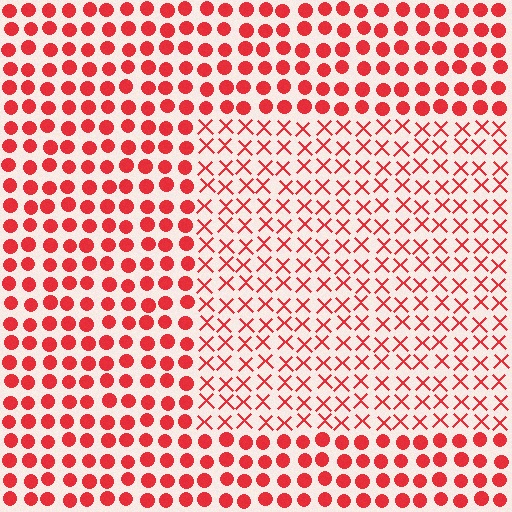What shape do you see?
I see a rectangle.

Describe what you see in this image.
The image is filled with small red elements arranged in a uniform grid. A rectangle-shaped region contains X marks, while the surrounding area contains circles. The boundary is defined purely by the change in element shape.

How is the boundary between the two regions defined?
The boundary is defined by a change in element shape: X marks inside vs. circles outside. All elements share the same color and spacing.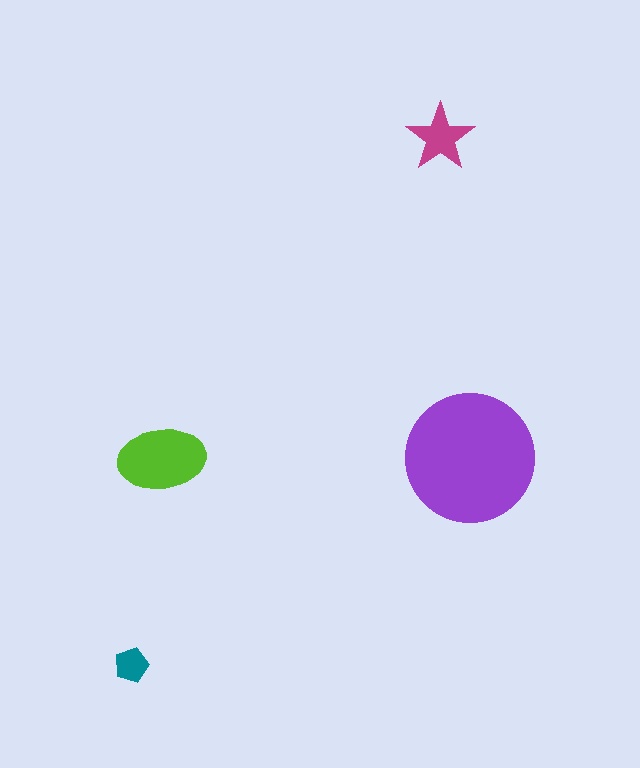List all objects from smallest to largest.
The teal pentagon, the magenta star, the lime ellipse, the purple circle.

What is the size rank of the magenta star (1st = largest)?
3rd.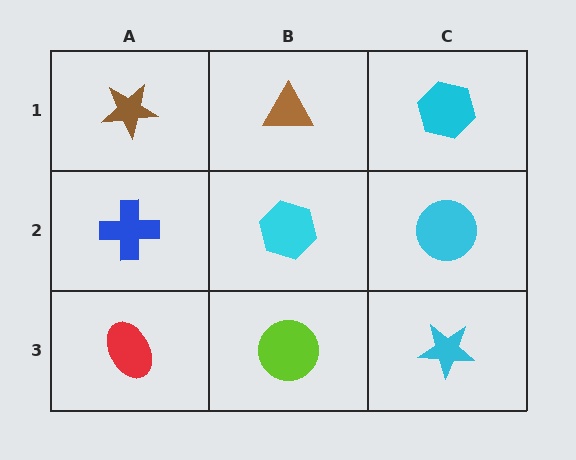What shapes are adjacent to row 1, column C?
A cyan circle (row 2, column C), a brown triangle (row 1, column B).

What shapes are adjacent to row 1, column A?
A blue cross (row 2, column A), a brown triangle (row 1, column B).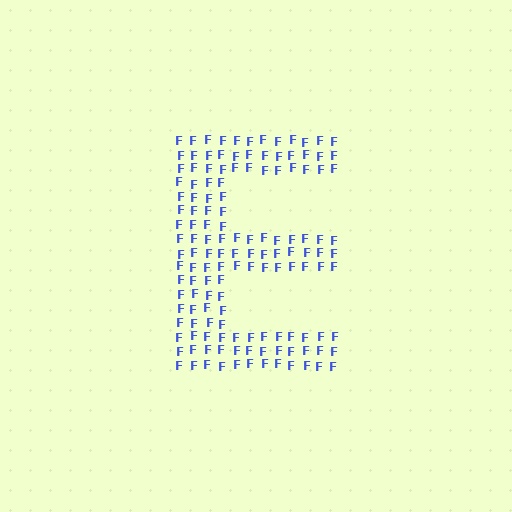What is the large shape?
The large shape is the letter E.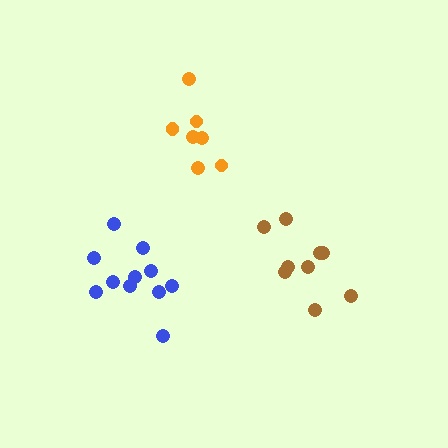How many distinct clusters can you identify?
There are 3 distinct clusters.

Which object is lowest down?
The blue cluster is bottommost.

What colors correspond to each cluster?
The clusters are colored: blue, brown, orange.